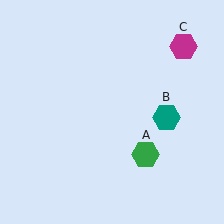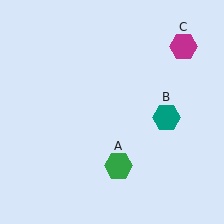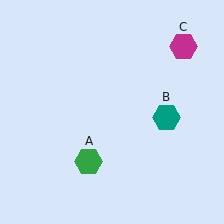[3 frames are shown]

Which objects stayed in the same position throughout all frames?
Teal hexagon (object B) and magenta hexagon (object C) remained stationary.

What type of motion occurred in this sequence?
The green hexagon (object A) rotated clockwise around the center of the scene.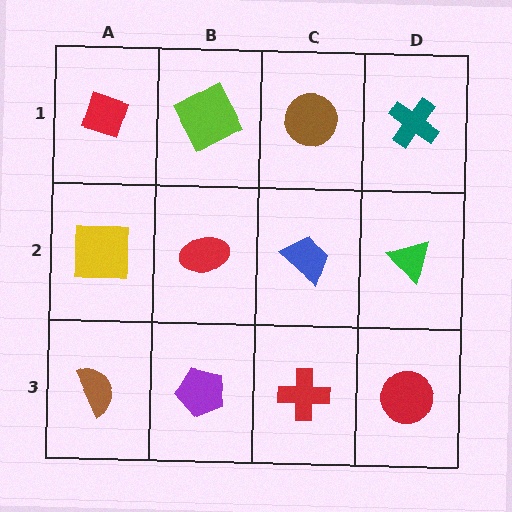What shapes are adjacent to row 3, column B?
A red ellipse (row 2, column B), a brown semicircle (row 3, column A), a red cross (row 3, column C).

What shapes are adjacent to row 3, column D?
A green triangle (row 2, column D), a red cross (row 3, column C).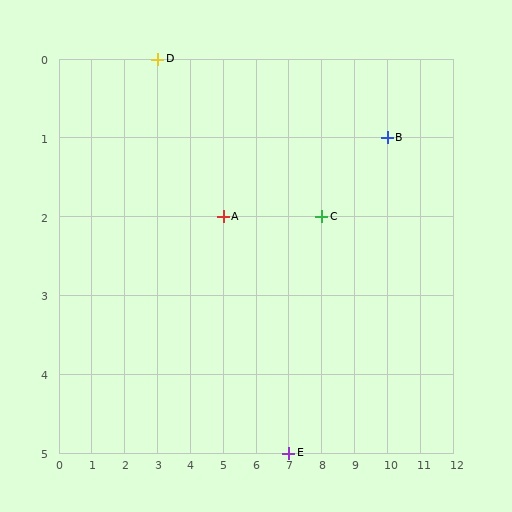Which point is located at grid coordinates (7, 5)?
Point E is at (7, 5).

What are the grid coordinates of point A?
Point A is at grid coordinates (5, 2).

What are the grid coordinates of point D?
Point D is at grid coordinates (3, 0).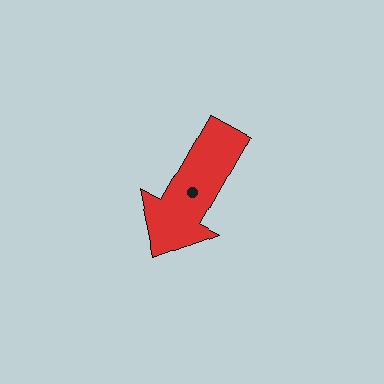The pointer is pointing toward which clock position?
Roughly 7 o'clock.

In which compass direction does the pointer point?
Southwest.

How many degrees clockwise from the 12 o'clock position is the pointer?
Approximately 210 degrees.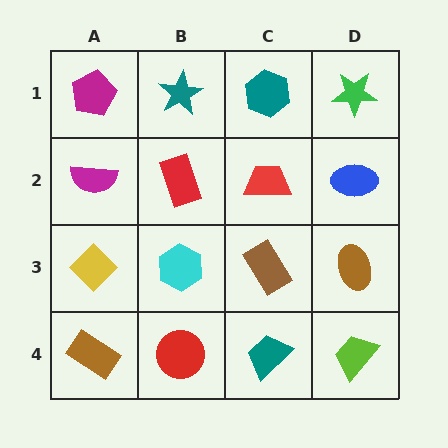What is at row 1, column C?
A teal hexagon.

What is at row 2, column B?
A red rectangle.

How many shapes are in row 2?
4 shapes.